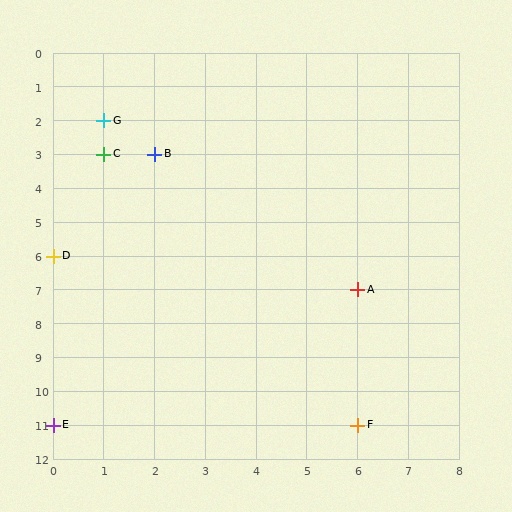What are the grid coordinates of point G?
Point G is at grid coordinates (1, 2).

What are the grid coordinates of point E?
Point E is at grid coordinates (0, 11).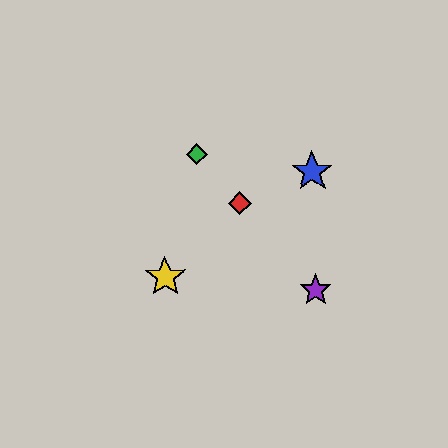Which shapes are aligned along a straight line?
The red diamond, the green diamond, the purple star are aligned along a straight line.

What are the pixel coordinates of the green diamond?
The green diamond is at (197, 155).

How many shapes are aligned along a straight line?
3 shapes (the red diamond, the green diamond, the purple star) are aligned along a straight line.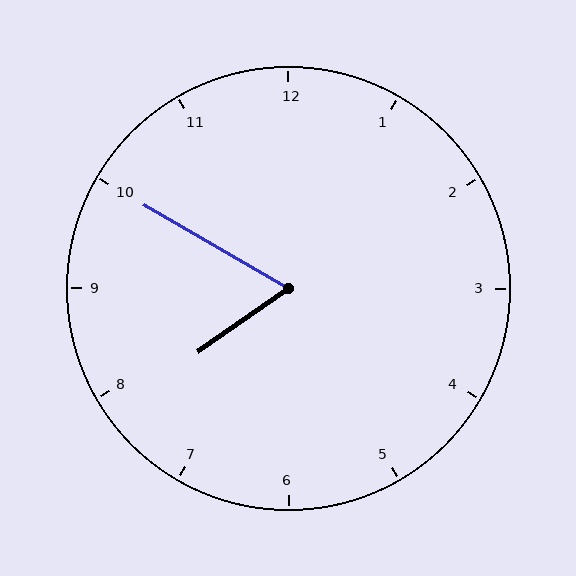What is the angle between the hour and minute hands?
Approximately 65 degrees.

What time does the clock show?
7:50.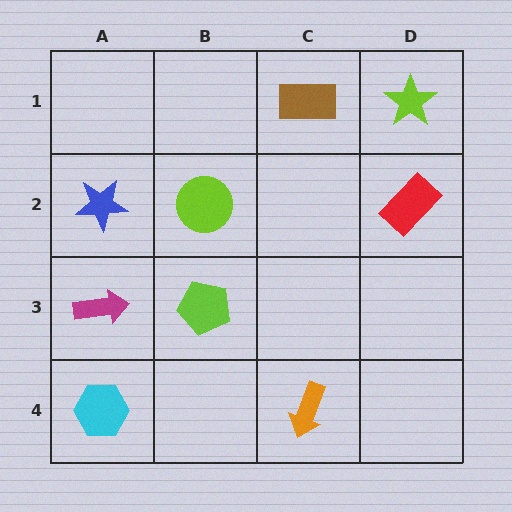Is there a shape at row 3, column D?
No, that cell is empty.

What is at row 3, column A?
A magenta arrow.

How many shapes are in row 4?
2 shapes.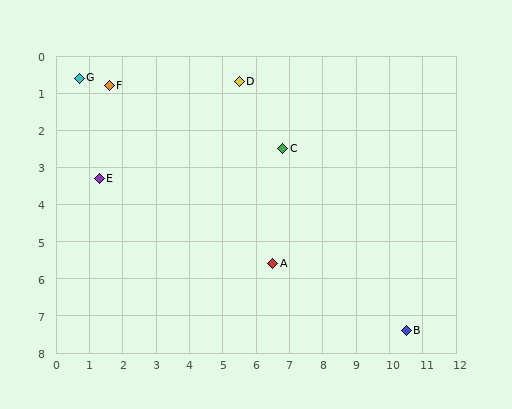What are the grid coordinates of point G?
Point G is at approximately (0.7, 0.6).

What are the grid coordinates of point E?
Point E is at approximately (1.3, 3.3).